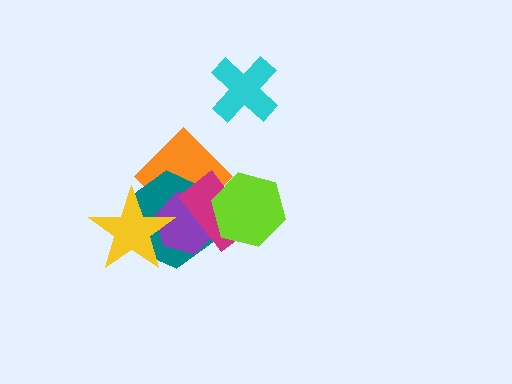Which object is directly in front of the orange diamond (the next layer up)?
The teal hexagon is directly in front of the orange diamond.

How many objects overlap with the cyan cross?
0 objects overlap with the cyan cross.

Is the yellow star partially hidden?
No, no other shape covers it.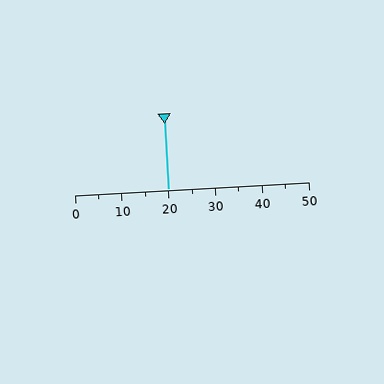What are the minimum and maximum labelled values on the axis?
The axis runs from 0 to 50.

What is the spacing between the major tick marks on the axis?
The major ticks are spaced 10 apart.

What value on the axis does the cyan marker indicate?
The marker indicates approximately 20.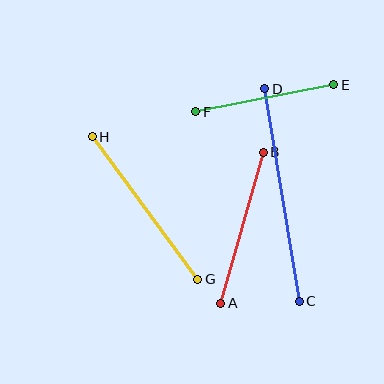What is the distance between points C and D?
The distance is approximately 215 pixels.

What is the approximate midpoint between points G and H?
The midpoint is at approximately (145, 208) pixels.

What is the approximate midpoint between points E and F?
The midpoint is at approximately (265, 98) pixels.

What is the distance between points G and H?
The distance is approximately 177 pixels.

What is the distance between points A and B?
The distance is approximately 157 pixels.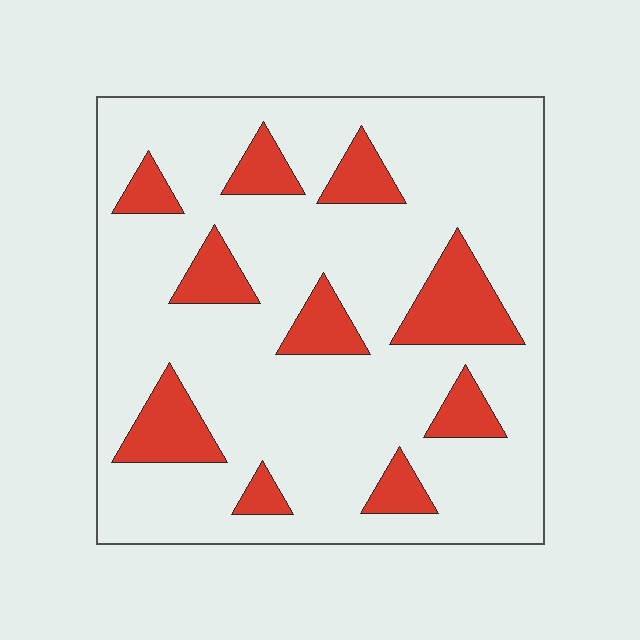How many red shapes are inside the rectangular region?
10.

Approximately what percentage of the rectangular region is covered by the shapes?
Approximately 20%.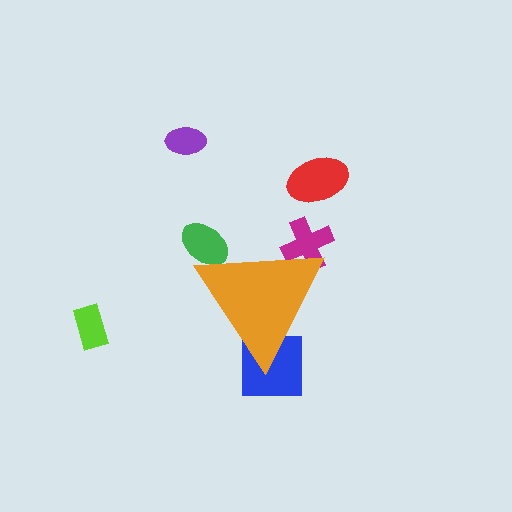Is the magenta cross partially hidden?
Yes, the magenta cross is partially hidden behind the orange triangle.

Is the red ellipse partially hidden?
No, the red ellipse is fully visible.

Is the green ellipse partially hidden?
Yes, the green ellipse is partially hidden behind the orange triangle.